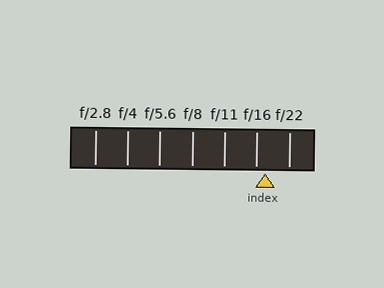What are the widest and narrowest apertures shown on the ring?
The widest aperture shown is f/2.8 and the narrowest is f/22.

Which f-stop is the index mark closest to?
The index mark is closest to f/16.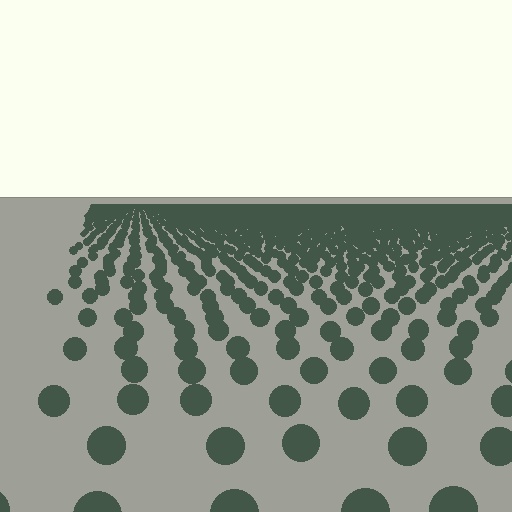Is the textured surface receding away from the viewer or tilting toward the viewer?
The surface is receding away from the viewer. Texture elements get smaller and denser toward the top.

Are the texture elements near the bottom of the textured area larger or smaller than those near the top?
Larger. Near the bottom, elements are closer to the viewer and appear at a bigger on-screen size.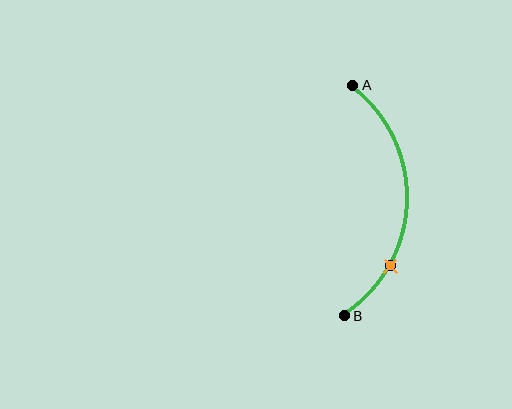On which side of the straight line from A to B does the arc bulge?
The arc bulges to the right of the straight line connecting A and B.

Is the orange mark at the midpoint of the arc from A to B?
No. The orange mark lies on the arc but is closer to endpoint B. The arc midpoint would be at the point on the curve equidistant along the arc from both A and B.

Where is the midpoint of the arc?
The arc midpoint is the point on the curve farthest from the straight line joining A and B. It sits to the right of that line.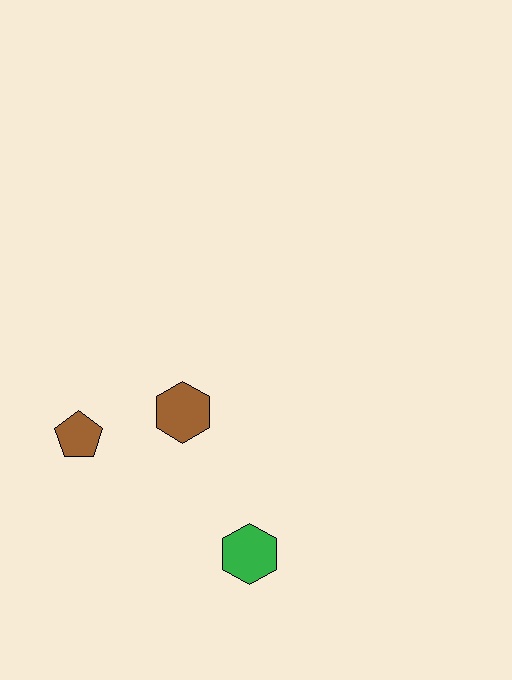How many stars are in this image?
There are no stars.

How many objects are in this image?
There are 3 objects.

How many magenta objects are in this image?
There are no magenta objects.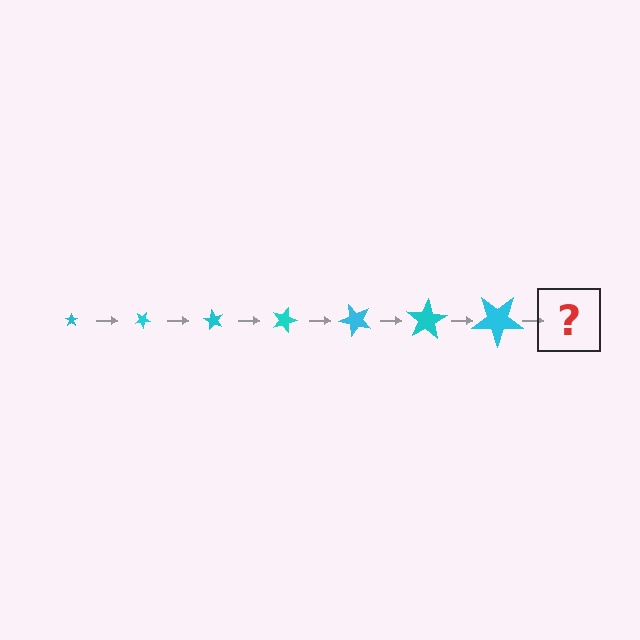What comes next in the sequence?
The next element should be a star, larger than the previous one and rotated 210 degrees from the start.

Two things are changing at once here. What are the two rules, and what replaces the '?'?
The two rules are that the star grows larger each step and it rotates 30 degrees each step. The '?' should be a star, larger than the previous one and rotated 210 degrees from the start.